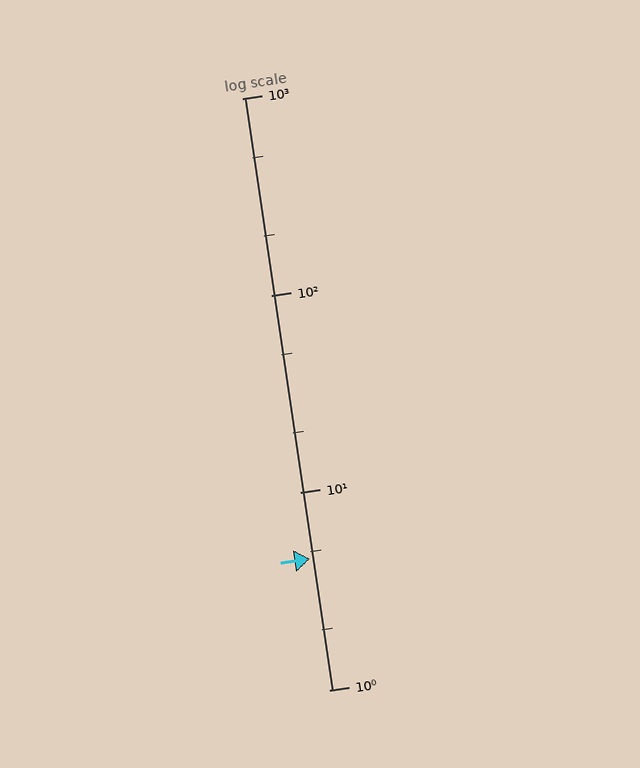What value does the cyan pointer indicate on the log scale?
The pointer indicates approximately 4.6.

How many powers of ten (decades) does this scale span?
The scale spans 3 decades, from 1 to 1000.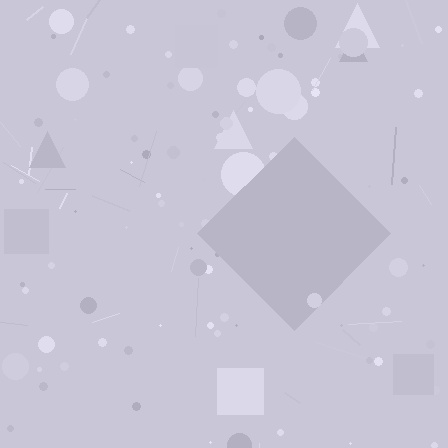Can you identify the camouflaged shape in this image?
The camouflaged shape is a diamond.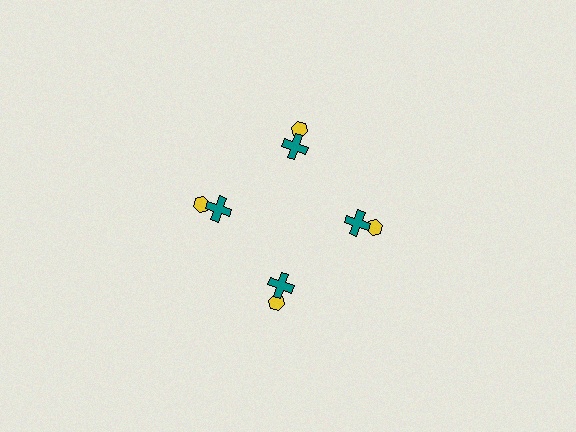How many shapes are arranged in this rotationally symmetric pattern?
There are 8 shapes, arranged in 4 groups of 2.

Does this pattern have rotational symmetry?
Yes, this pattern has 4-fold rotational symmetry. It looks the same after rotating 90 degrees around the center.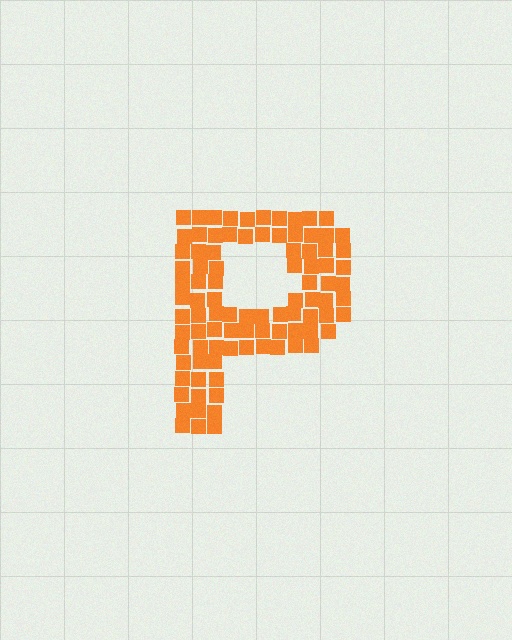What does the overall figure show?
The overall figure shows the letter P.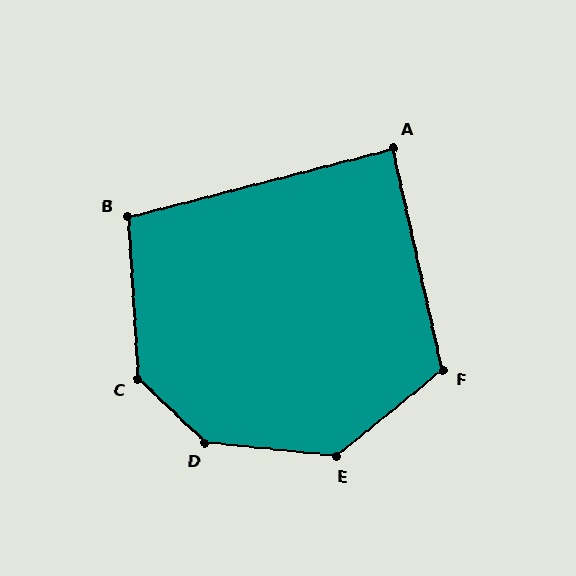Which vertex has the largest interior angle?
D, at approximately 143 degrees.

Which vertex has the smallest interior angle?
A, at approximately 88 degrees.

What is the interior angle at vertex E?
Approximately 135 degrees (obtuse).